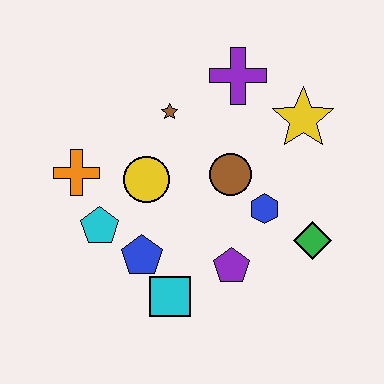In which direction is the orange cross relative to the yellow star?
The orange cross is to the left of the yellow star.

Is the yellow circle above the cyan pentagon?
Yes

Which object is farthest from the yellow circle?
The green diamond is farthest from the yellow circle.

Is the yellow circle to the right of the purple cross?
No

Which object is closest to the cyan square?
The blue pentagon is closest to the cyan square.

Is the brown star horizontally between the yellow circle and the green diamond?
Yes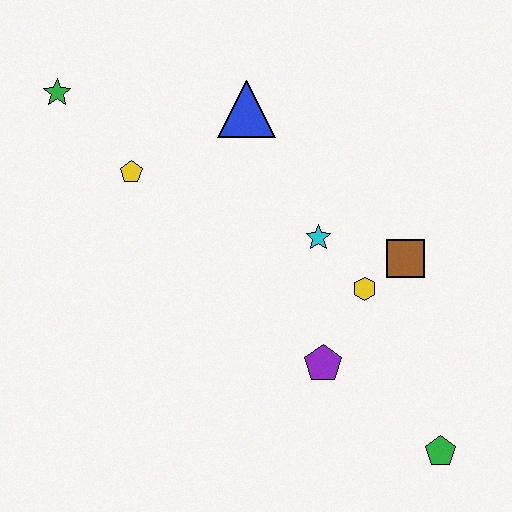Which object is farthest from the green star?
The green pentagon is farthest from the green star.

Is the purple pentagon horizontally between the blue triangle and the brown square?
Yes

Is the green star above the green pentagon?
Yes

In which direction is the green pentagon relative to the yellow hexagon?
The green pentagon is below the yellow hexagon.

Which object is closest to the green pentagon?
The purple pentagon is closest to the green pentagon.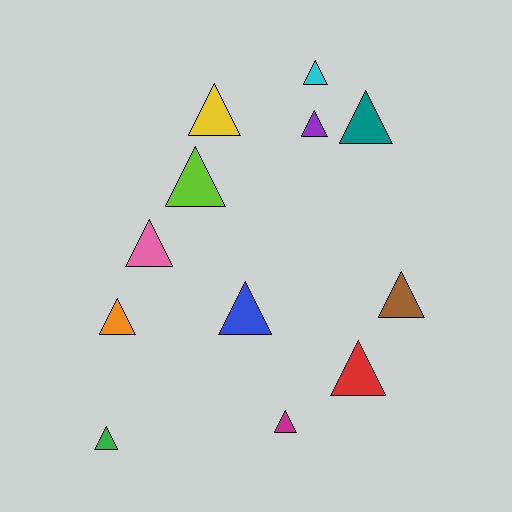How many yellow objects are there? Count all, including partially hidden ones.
There is 1 yellow object.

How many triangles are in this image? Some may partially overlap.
There are 12 triangles.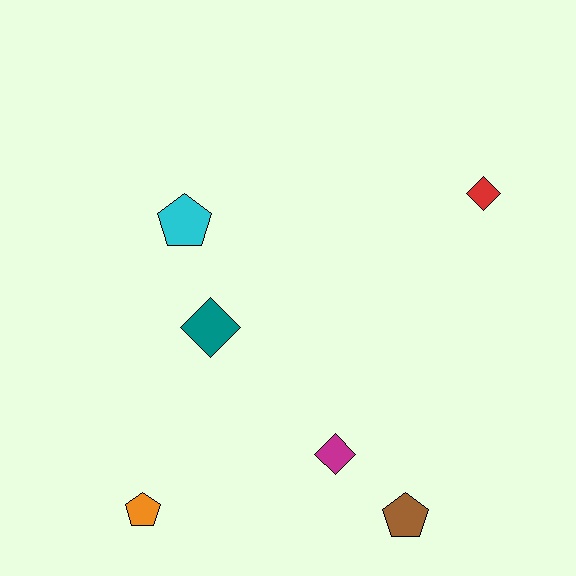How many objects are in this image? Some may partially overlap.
There are 6 objects.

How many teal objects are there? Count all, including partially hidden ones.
There is 1 teal object.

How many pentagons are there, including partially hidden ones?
There are 3 pentagons.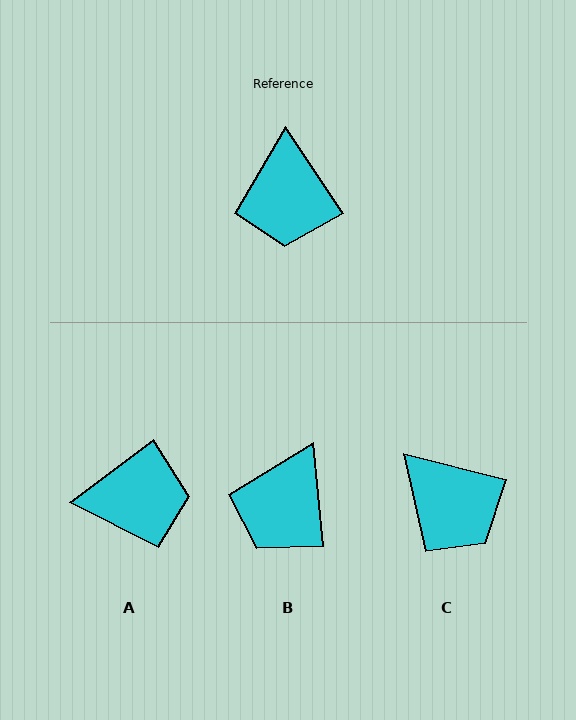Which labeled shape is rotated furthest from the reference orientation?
A, about 93 degrees away.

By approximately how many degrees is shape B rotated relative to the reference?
Approximately 28 degrees clockwise.